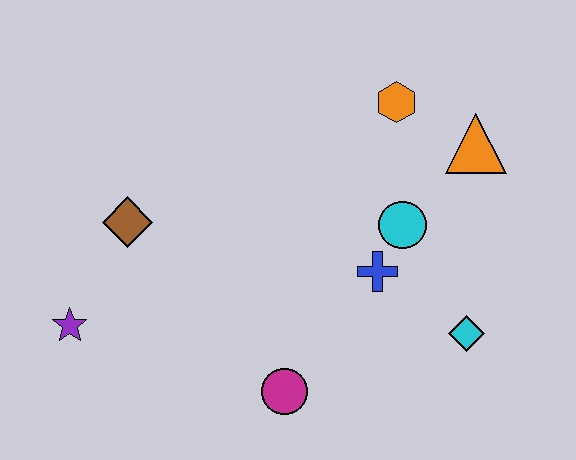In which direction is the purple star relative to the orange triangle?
The purple star is to the left of the orange triangle.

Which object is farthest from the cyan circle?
The purple star is farthest from the cyan circle.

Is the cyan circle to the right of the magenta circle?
Yes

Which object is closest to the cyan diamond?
The blue cross is closest to the cyan diamond.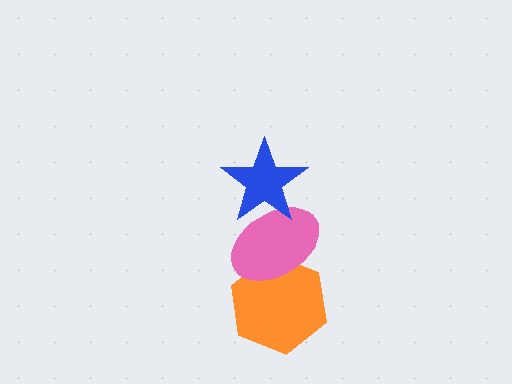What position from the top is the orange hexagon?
The orange hexagon is 3rd from the top.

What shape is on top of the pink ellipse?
The blue star is on top of the pink ellipse.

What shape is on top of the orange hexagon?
The pink ellipse is on top of the orange hexagon.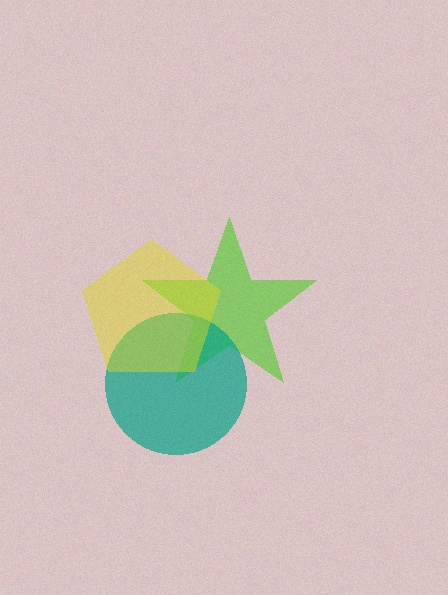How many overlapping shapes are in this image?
There are 3 overlapping shapes in the image.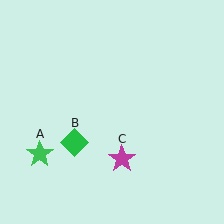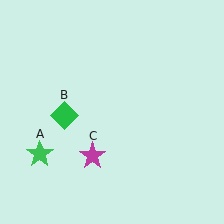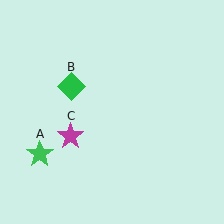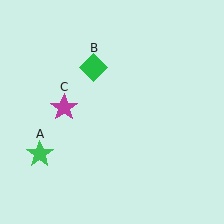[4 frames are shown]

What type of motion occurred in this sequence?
The green diamond (object B), magenta star (object C) rotated clockwise around the center of the scene.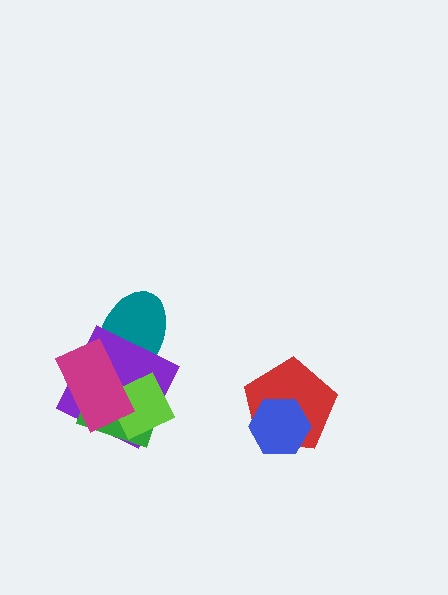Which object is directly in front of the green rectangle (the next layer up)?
The lime diamond is directly in front of the green rectangle.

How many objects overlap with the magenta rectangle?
4 objects overlap with the magenta rectangle.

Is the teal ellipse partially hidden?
Yes, it is partially covered by another shape.